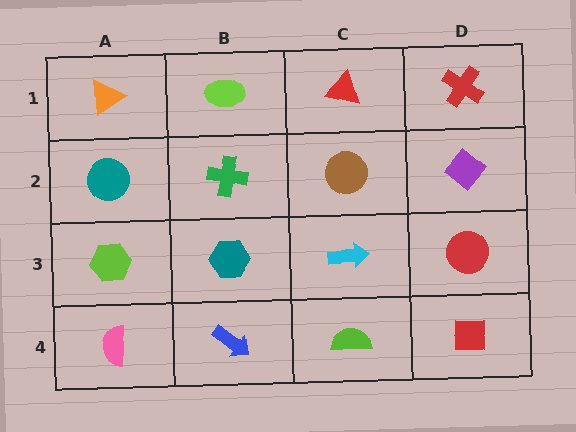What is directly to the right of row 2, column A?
A green cross.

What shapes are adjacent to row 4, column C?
A cyan arrow (row 3, column C), a blue arrow (row 4, column B), a red square (row 4, column D).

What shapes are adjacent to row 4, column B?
A teal hexagon (row 3, column B), a pink semicircle (row 4, column A), a lime semicircle (row 4, column C).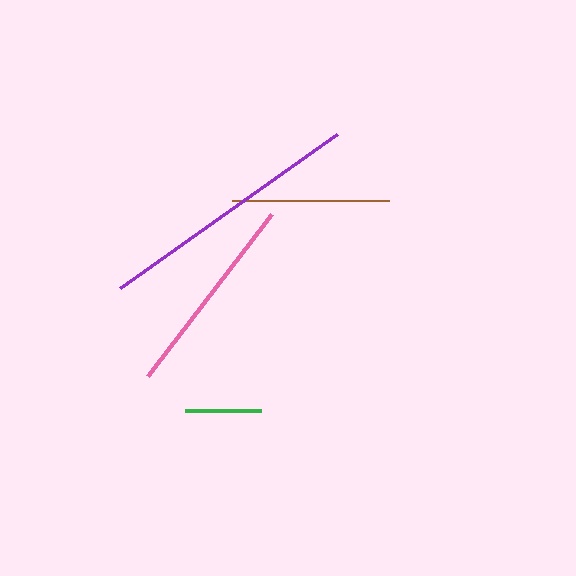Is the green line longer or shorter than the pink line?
The pink line is longer than the green line.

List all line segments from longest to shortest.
From longest to shortest: purple, pink, brown, green.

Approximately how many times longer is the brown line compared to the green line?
The brown line is approximately 2.1 times the length of the green line.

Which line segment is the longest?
The purple line is the longest at approximately 266 pixels.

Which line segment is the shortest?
The green line is the shortest at approximately 76 pixels.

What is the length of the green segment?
The green segment is approximately 76 pixels long.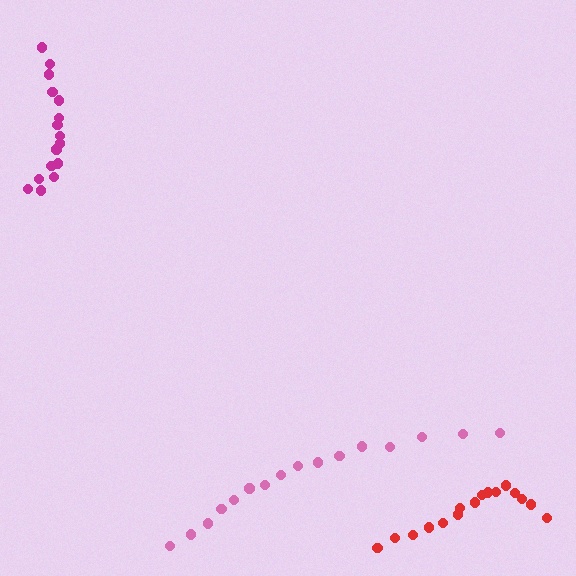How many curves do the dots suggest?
There are 3 distinct paths.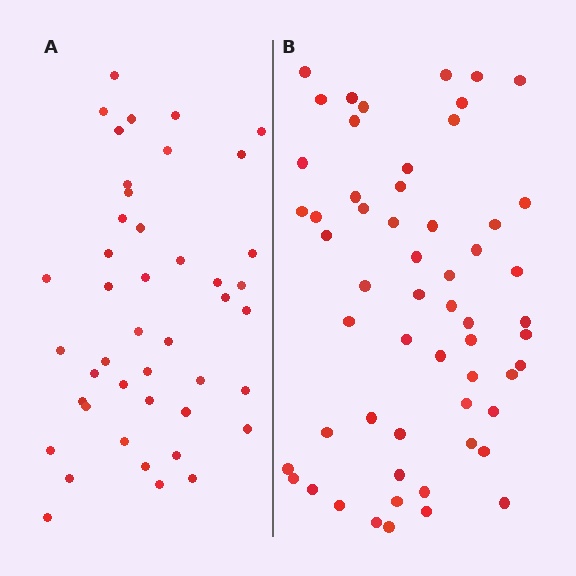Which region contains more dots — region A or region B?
Region B (the right region) has more dots.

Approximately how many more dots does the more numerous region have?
Region B has approximately 15 more dots than region A.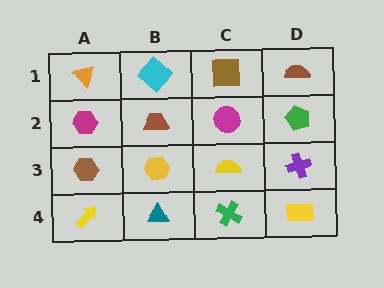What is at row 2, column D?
A green pentagon.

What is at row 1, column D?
A brown semicircle.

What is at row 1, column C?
A brown square.